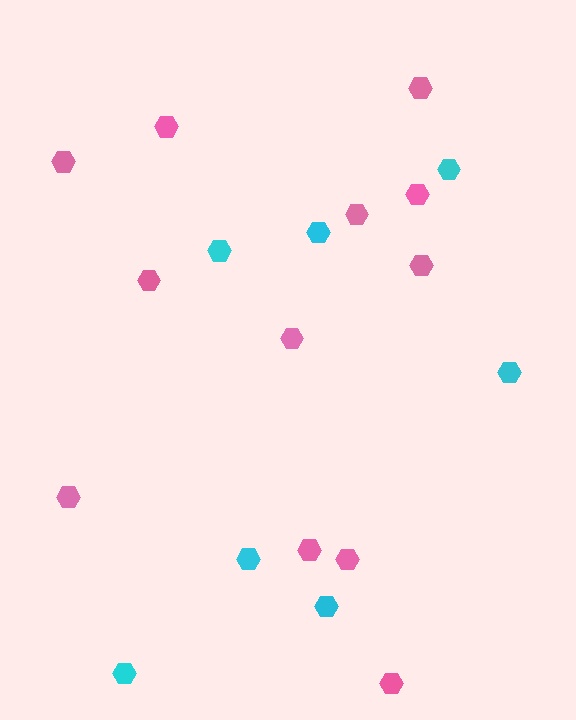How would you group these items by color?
There are 2 groups: one group of cyan hexagons (7) and one group of pink hexagons (12).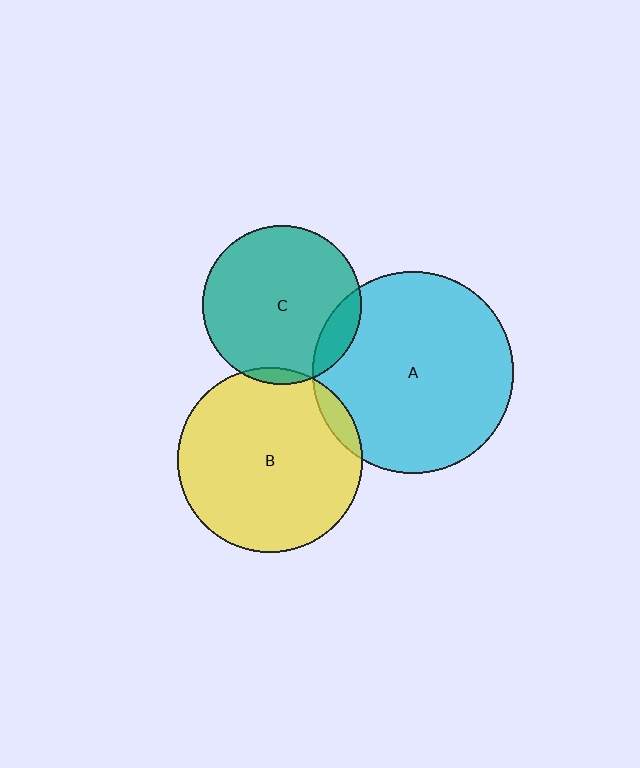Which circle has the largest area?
Circle A (cyan).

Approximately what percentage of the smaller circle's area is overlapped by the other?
Approximately 10%.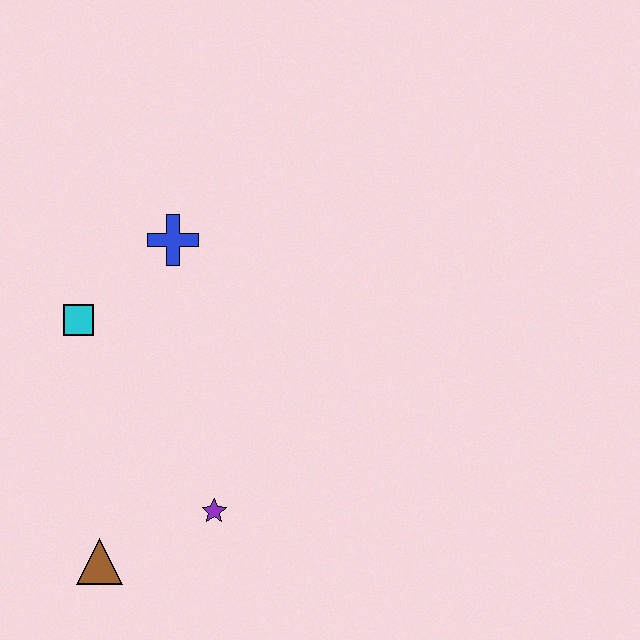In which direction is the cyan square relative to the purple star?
The cyan square is above the purple star.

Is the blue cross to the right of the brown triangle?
Yes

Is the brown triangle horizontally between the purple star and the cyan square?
Yes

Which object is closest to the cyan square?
The blue cross is closest to the cyan square.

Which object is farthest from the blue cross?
The brown triangle is farthest from the blue cross.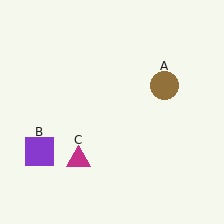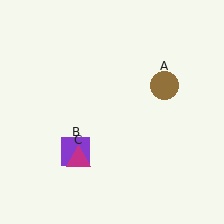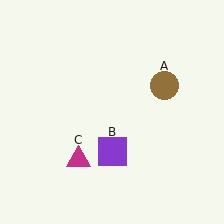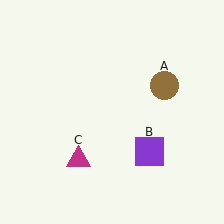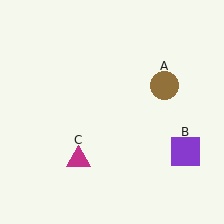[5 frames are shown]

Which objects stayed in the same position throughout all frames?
Brown circle (object A) and magenta triangle (object C) remained stationary.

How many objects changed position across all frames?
1 object changed position: purple square (object B).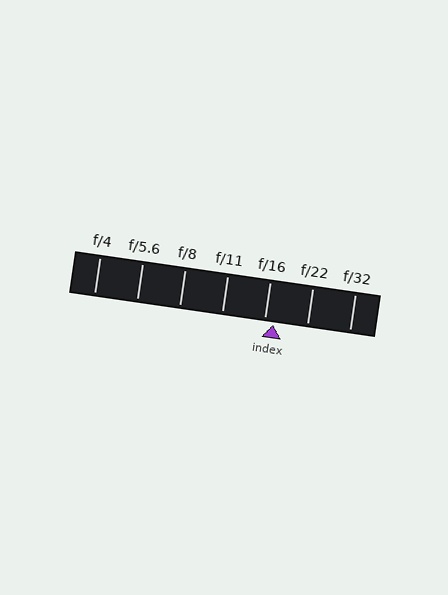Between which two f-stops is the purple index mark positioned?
The index mark is between f/16 and f/22.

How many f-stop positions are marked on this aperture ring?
There are 7 f-stop positions marked.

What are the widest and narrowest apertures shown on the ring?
The widest aperture shown is f/4 and the narrowest is f/32.